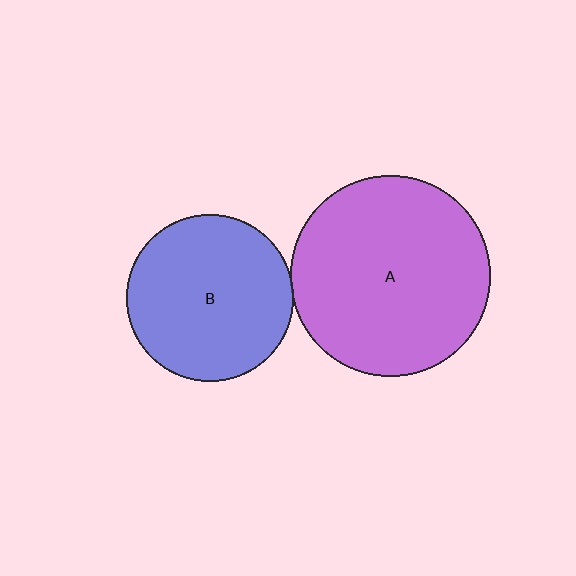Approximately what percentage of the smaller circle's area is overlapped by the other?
Approximately 5%.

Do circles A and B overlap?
Yes.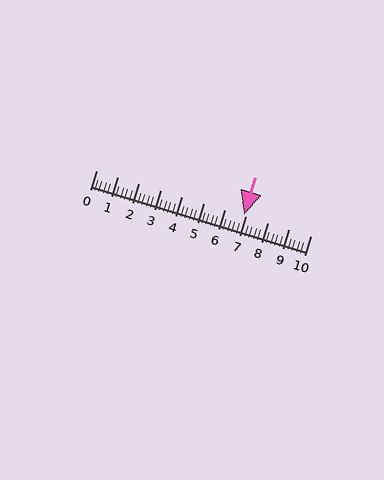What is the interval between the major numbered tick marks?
The major tick marks are spaced 1 units apart.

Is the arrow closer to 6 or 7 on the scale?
The arrow is closer to 7.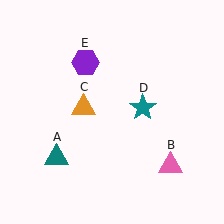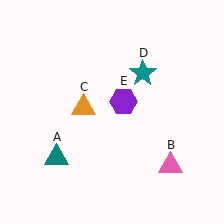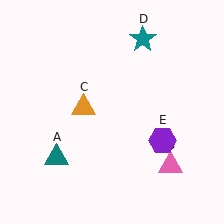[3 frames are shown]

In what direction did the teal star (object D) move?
The teal star (object D) moved up.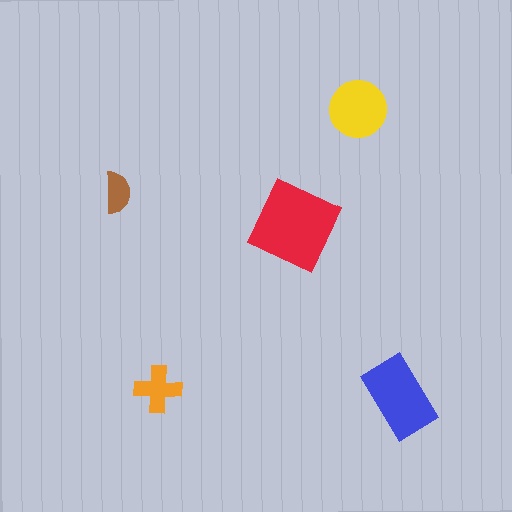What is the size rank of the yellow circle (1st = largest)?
3rd.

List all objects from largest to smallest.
The red diamond, the blue rectangle, the yellow circle, the orange cross, the brown semicircle.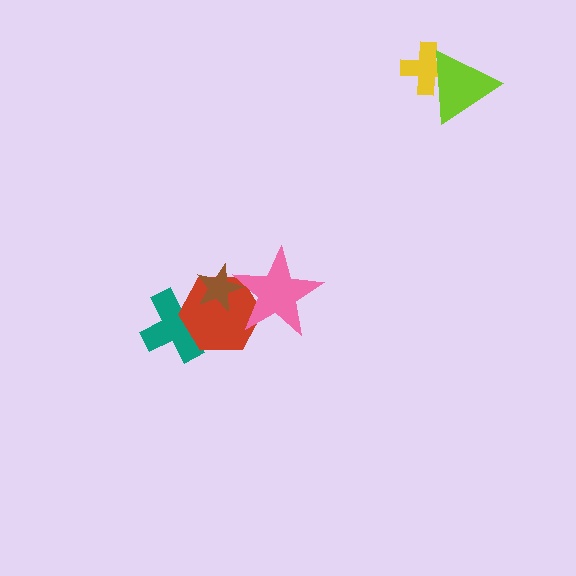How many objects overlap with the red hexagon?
3 objects overlap with the red hexagon.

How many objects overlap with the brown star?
3 objects overlap with the brown star.